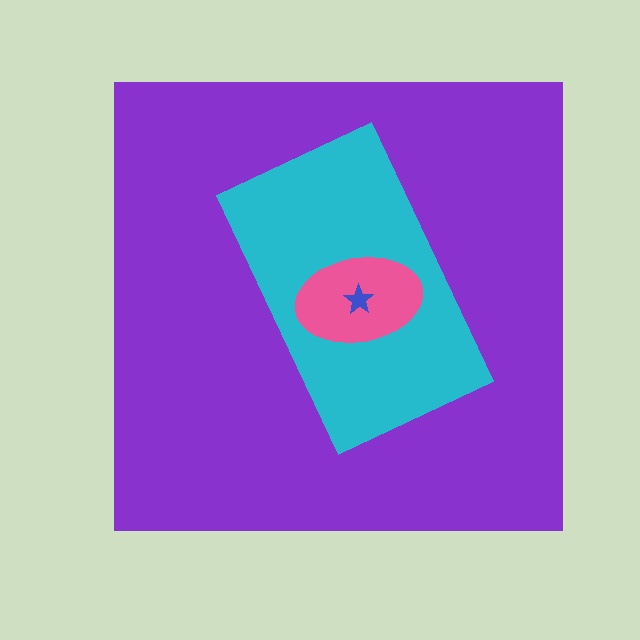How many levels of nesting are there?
4.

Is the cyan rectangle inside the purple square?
Yes.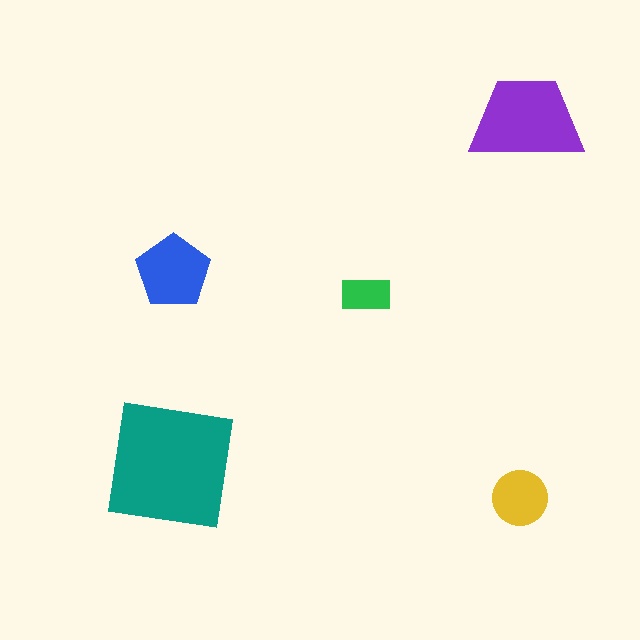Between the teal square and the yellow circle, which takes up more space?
The teal square.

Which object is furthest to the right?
The purple trapezoid is rightmost.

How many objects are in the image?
There are 5 objects in the image.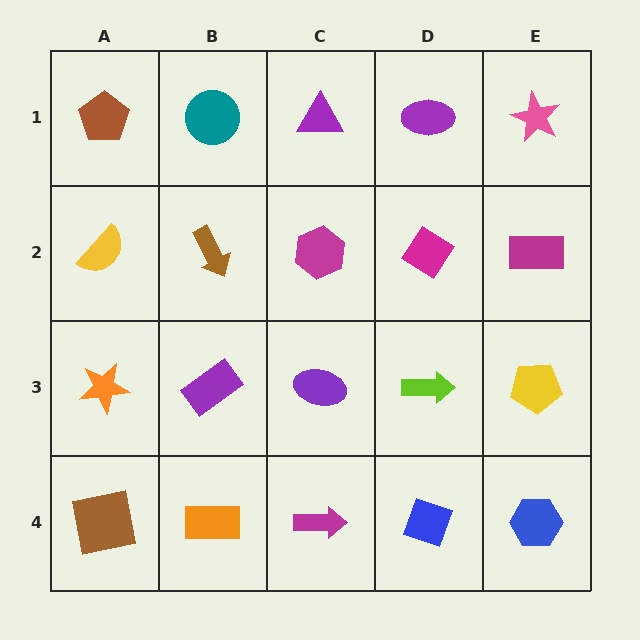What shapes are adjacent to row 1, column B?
A brown arrow (row 2, column B), a brown pentagon (row 1, column A), a purple triangle (row 1, column C).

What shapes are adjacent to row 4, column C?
A purple ellipse (row 3, column C), an orange rectangle (row 4, column B), a blue diamond (row 4, column D).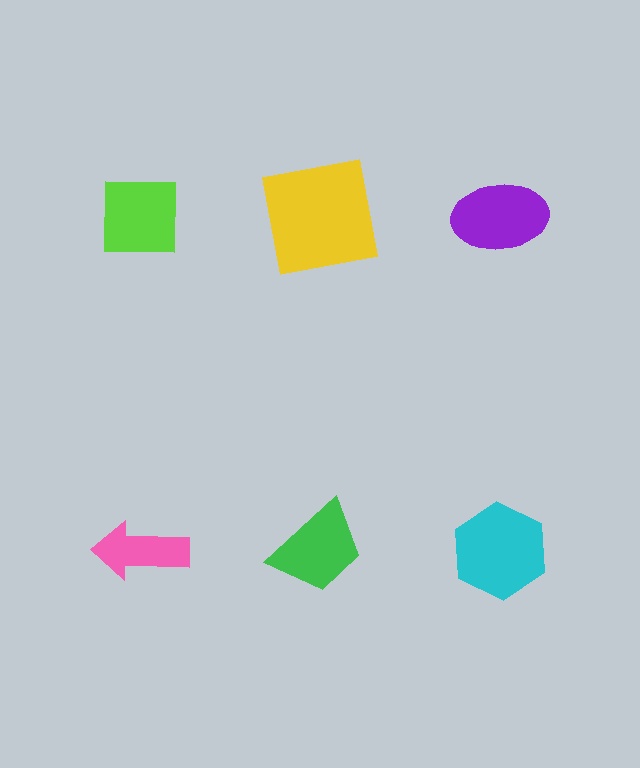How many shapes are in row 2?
3 shapes.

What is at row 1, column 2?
A yellow square.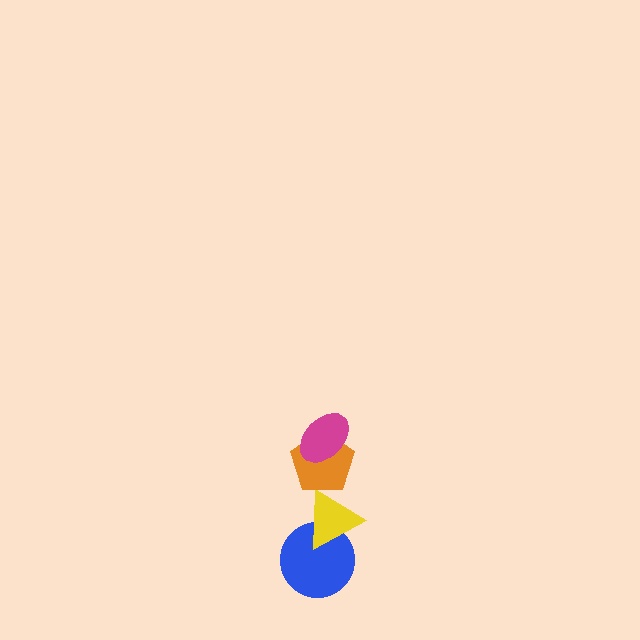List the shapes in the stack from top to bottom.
From top to bottom: the magenta ellipse, the orange pentagon, the yellow triangle, the blue circle.